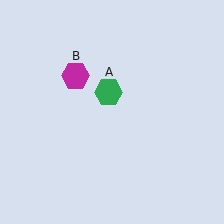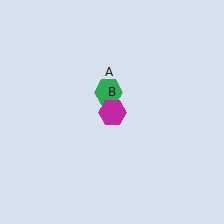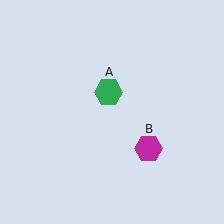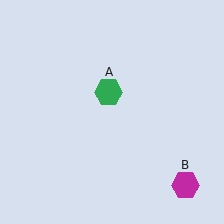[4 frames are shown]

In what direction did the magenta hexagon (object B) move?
The magenta hexagon (object B) moved down and to the right.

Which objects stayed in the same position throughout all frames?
Green hexagon (object A) remained stationary.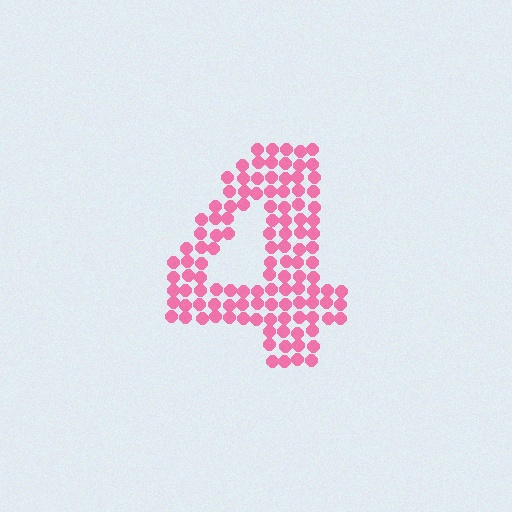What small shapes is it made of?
It is made of small circles.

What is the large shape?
The large shape is the digit 4.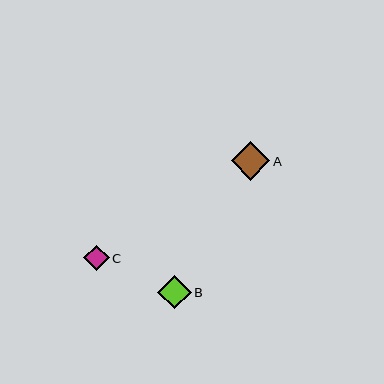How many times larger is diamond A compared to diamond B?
Diamond A is approximately 1.2 times the size of diamond B.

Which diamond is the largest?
Diamond A is the largest with a size of approximately 39 pixels.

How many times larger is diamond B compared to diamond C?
Diamond B is approximately 1.3 times the size of diamond C.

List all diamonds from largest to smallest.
From largest to smallest: A, B, C.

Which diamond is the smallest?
Diamond C is the smallest with a size of approximately 26 pixels.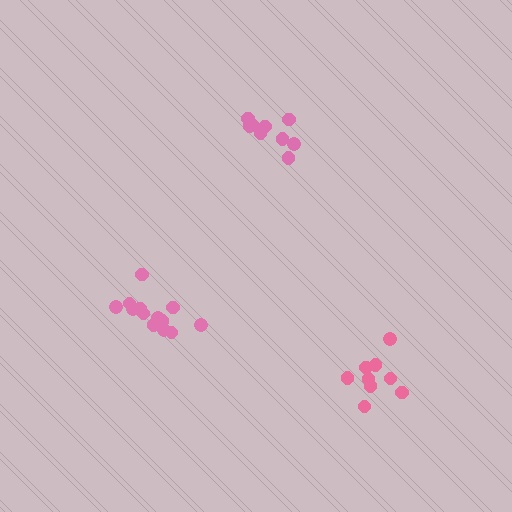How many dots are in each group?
Group 1: 9 dots, Group 2: 13 dots, Group 3: 9 dots (31 total).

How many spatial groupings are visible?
There are 3 spatial groupings.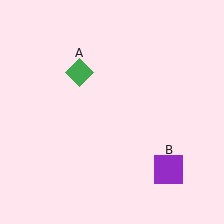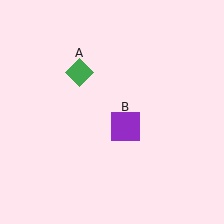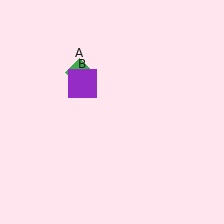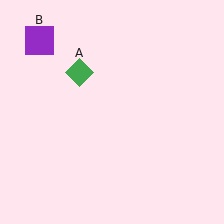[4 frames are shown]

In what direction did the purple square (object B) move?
The purple square (object B) moved up and to the left.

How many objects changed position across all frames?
1 object changed position: purple square (object B).